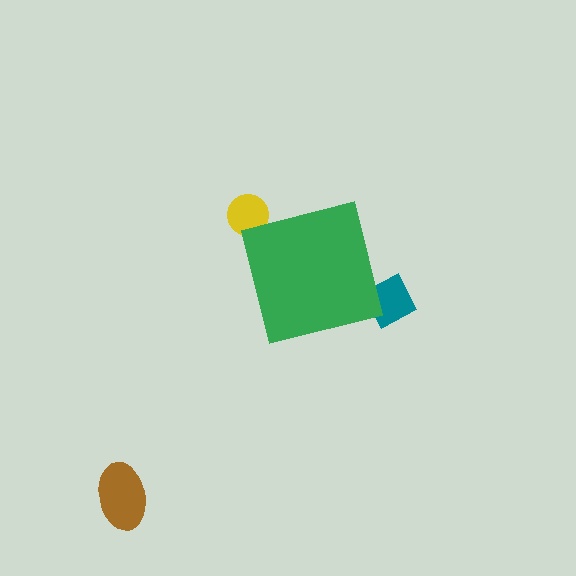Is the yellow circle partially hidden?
Yes, the yellow circle is partially hidden behind the green square.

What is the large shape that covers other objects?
A green square.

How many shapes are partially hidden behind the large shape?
2 shapes are partially hidden.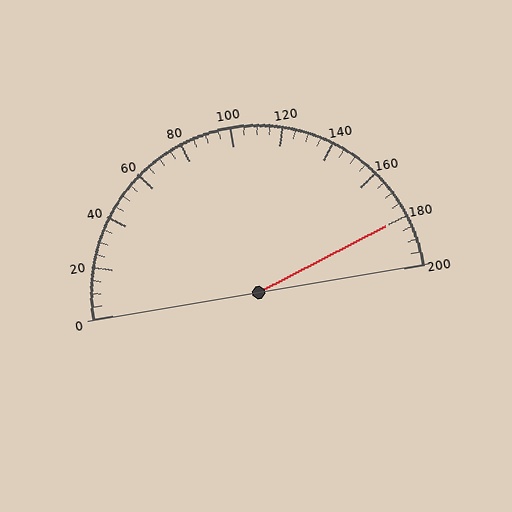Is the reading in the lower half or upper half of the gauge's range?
The reading is in the upper half of the range (0 to 200).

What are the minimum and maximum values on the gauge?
The gauge ranges from 0 to 200.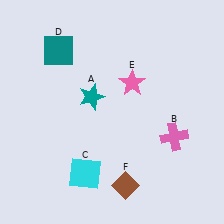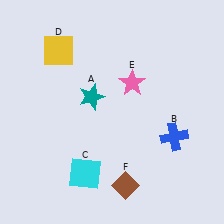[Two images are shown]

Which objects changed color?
B changed from pink to blue. D changed from teal to yellow.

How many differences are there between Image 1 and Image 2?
There are 2 differences between the two images.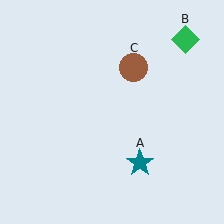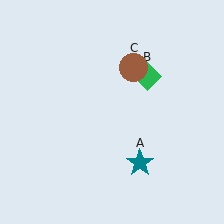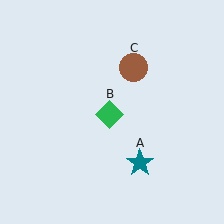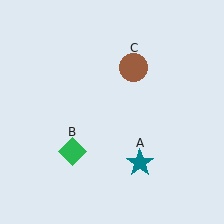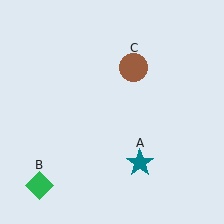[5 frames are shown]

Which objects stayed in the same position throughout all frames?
Teal star (object A) and brown circle (object C) remained stationary.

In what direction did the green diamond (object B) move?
The green diamond (object B) moved down and to the left.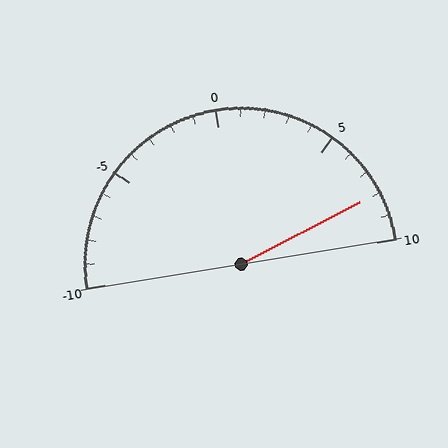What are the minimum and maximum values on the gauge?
The gauge ranges from -10 to 10.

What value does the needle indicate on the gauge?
The needle indicates approximately 8.